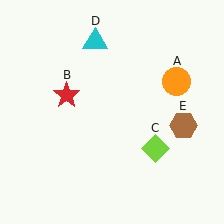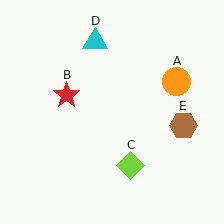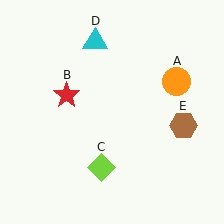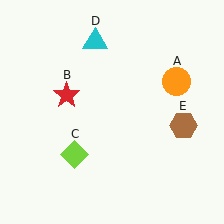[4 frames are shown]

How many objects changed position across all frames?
1 object changed position: lime diamond (object C).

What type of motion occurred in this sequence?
The lime diamond (object C) rotated clockwise around the center of the scene.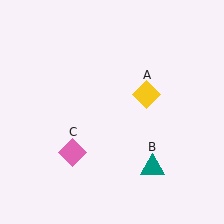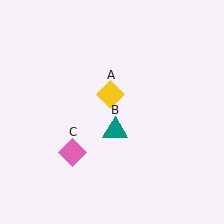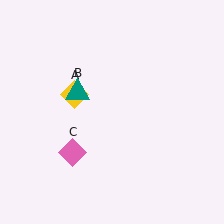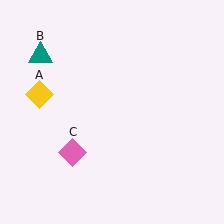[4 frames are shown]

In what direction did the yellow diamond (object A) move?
The yellow diamond (object A) moved left.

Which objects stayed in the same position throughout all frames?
Pink diamond (object C) remained stationary.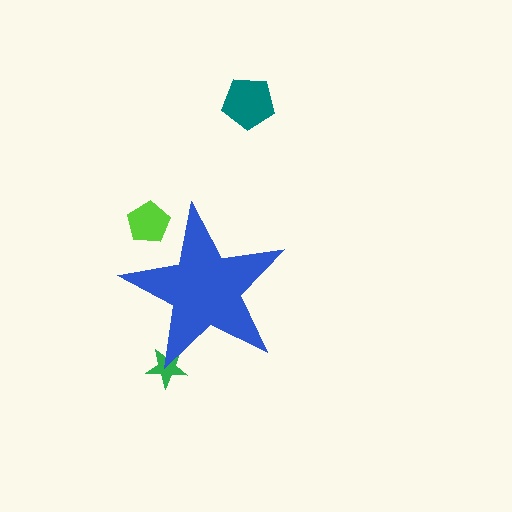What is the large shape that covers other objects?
A blue star.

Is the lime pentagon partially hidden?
Yes, the lime pentagon is partially hidden behind the blue star.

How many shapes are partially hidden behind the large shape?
2 shapes are partially hidden.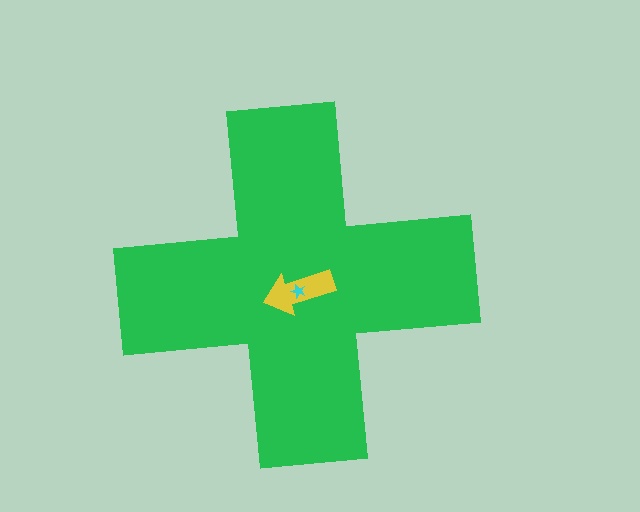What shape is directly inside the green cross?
The yellow arrow.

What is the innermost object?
The cyan star.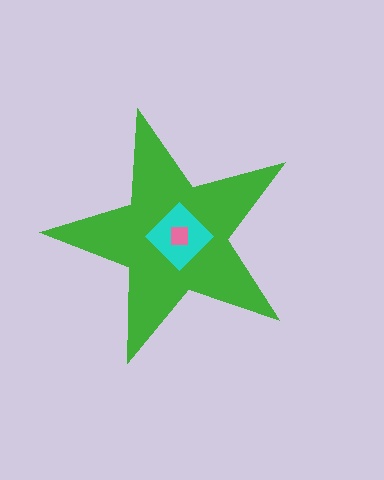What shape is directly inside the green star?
The cyan diamond.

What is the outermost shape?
The green star.